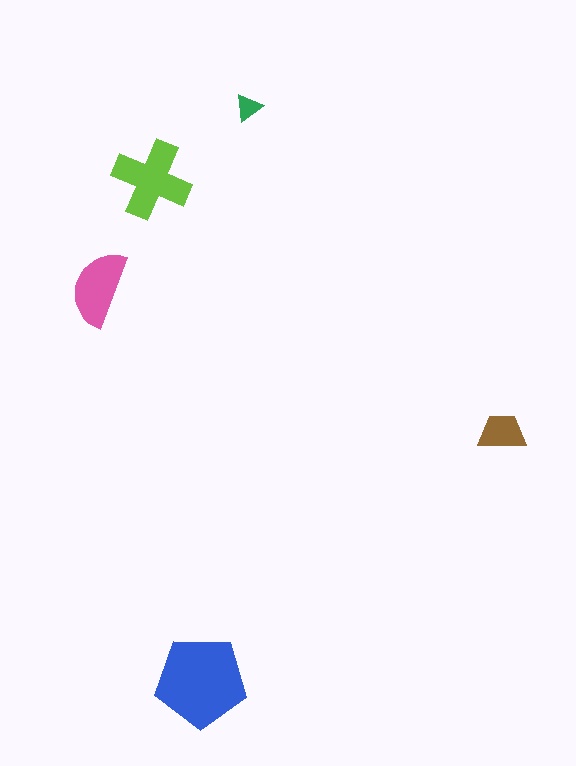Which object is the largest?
The blue pentagon.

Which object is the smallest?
The green triangle.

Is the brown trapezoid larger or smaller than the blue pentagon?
Smaller.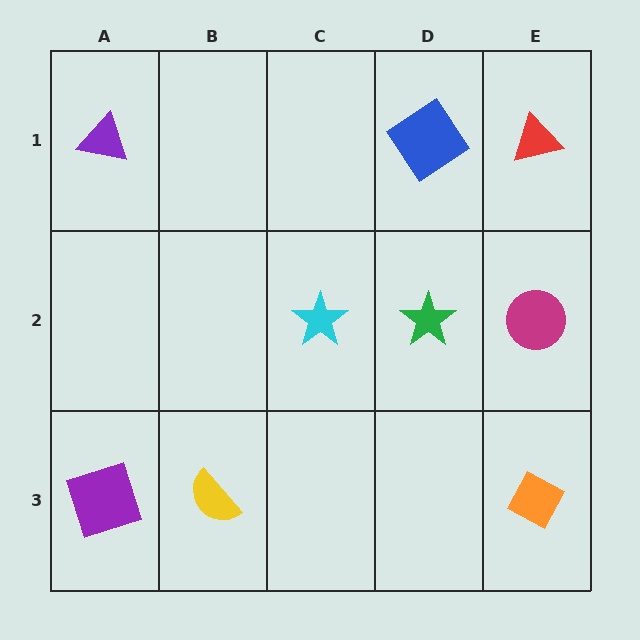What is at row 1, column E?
A red triangle.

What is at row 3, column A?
A purple square.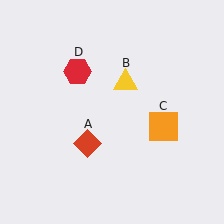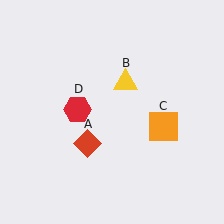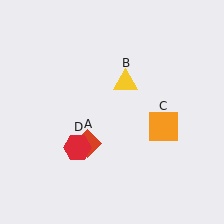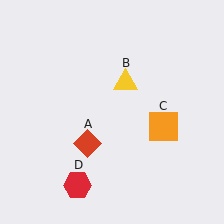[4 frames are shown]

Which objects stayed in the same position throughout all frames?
Red diamond (object A) and yellow triangle (object B) and orange square (object C) remained stationary.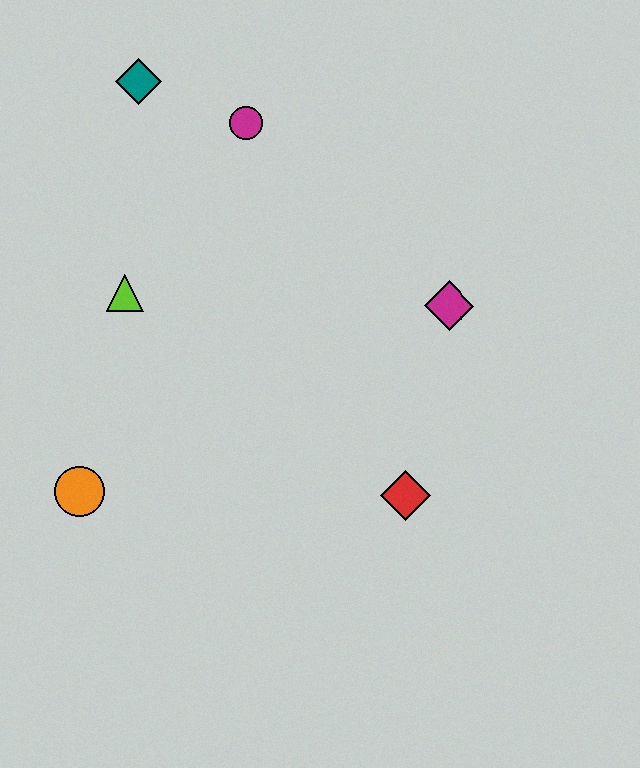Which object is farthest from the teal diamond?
The red diamond is farthest from the teal diamond.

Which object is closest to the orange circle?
The lime triangle is closest to the orange circle.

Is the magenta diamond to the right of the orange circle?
Yes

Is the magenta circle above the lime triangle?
Yes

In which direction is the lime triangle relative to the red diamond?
The lime triangle is to the left of the red diamond.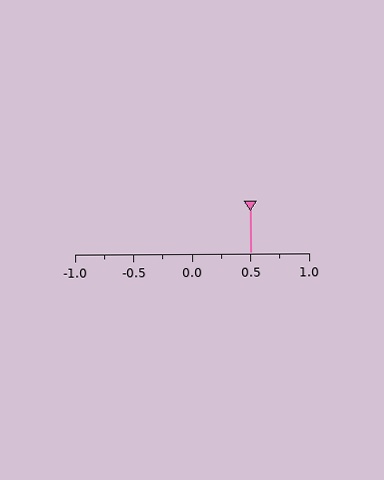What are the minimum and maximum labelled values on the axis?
The axis runs from -1.0 to 1.0.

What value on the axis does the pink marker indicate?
The marker indicates approximately 0.5.